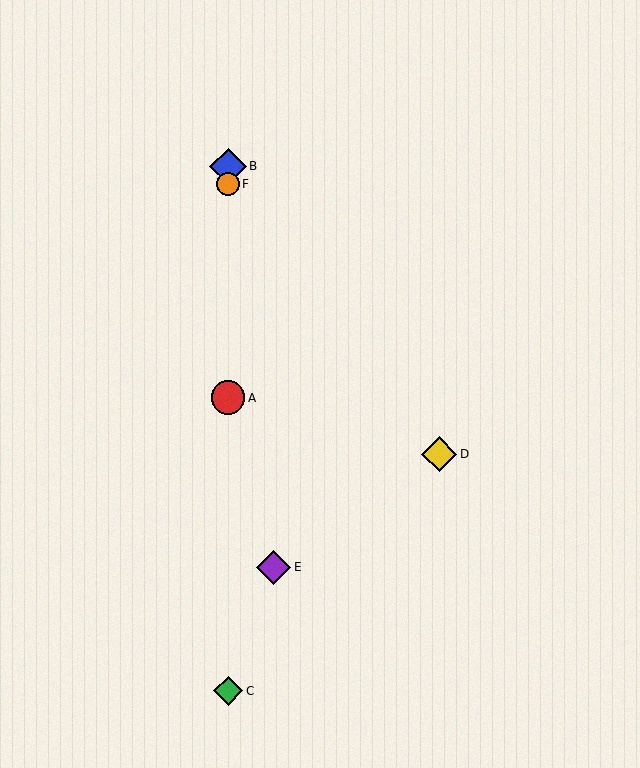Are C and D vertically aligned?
No, C is at x≈228 and D is at x≈439.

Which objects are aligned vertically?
Objects A, B, C, F are aligned vertically.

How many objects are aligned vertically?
4 objects (A, B, C, F) are aligned vertically.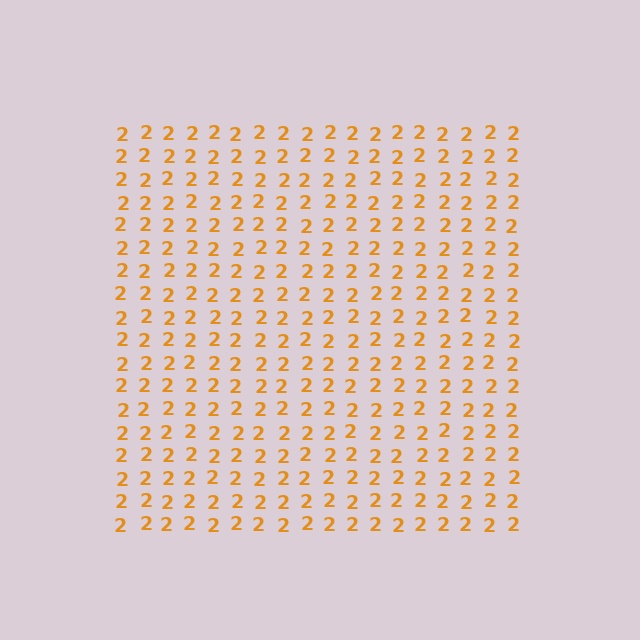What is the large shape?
The large shape is a square.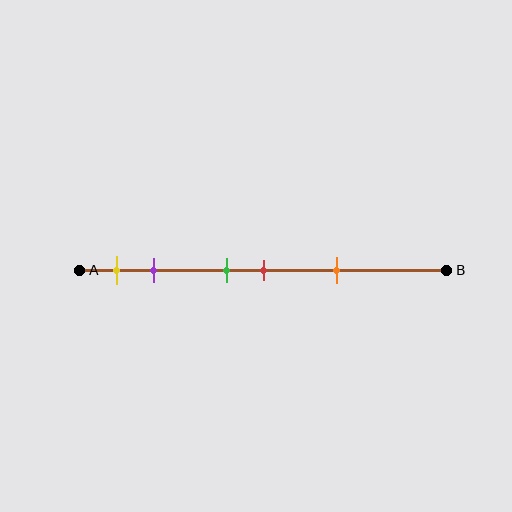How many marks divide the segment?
There are 5 marks dividing the segment.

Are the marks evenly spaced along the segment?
No, the marks are not evenly spaced.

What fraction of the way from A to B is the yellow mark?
The yellow mark is approximately 10% (0.1) of the way from A to B.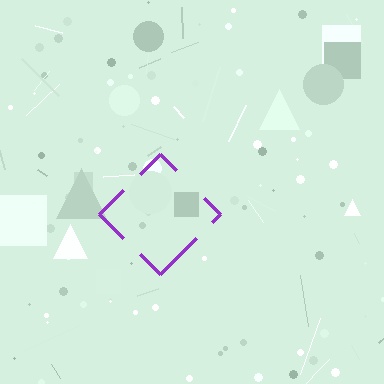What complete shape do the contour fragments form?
The contour fragments form a diamond.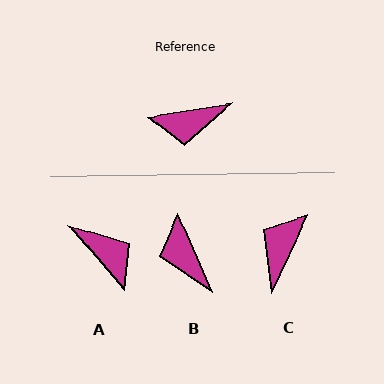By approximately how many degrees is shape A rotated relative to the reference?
Approximately 122 degrees counter-clockwise.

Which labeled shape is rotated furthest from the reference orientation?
C, about 124 degrees away.